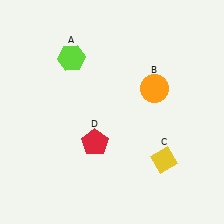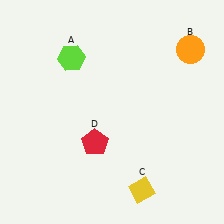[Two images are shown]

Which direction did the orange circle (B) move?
The orange circle (B) moved up.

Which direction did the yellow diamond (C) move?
The yellow diamond (C) moved down.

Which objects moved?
The objects that moved are: the orange circle (B), the yellow diamond (C).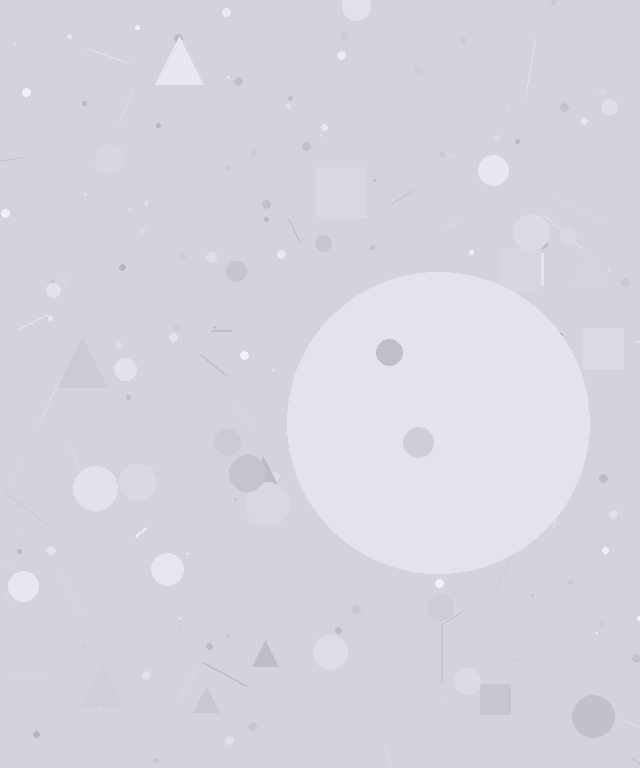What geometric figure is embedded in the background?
A circle is embedded in the background.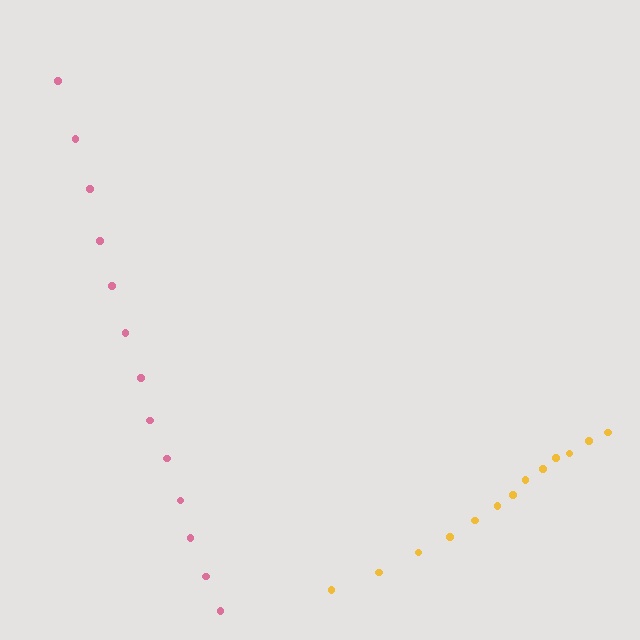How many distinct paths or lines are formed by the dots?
There are 2 distinct paths.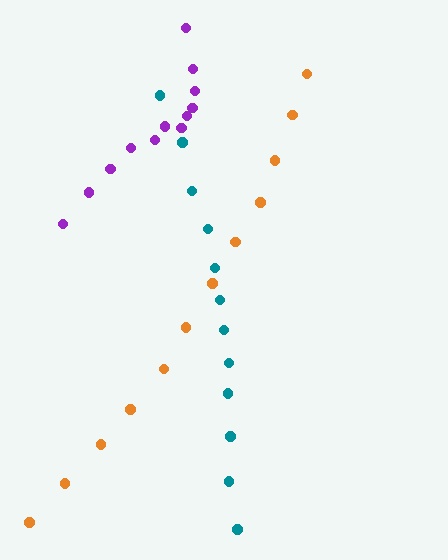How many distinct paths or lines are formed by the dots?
There are 3 distinct paths.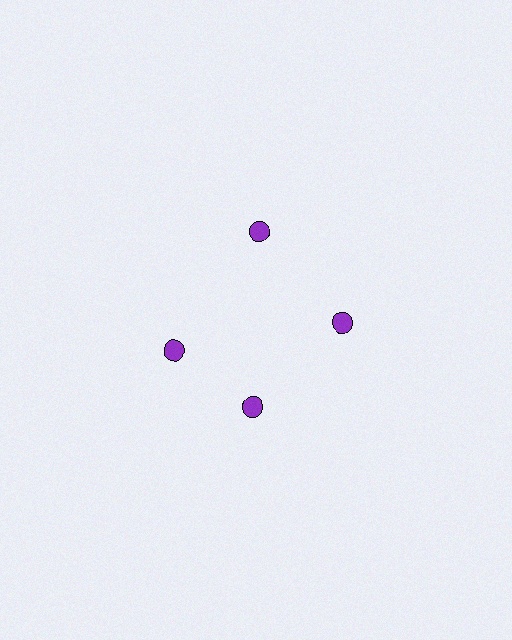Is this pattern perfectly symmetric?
No. The 4 purple circles are arranged in a ring, but one element near the 9 o'clock position is rotated out of alignment along the ring, breaking the 4-fold rotational symmetry.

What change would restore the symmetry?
The symmetry would be restored by rotating it back into even spacing with its neighbors so that all 4 circles sit at equal angles and equal distance from the center.